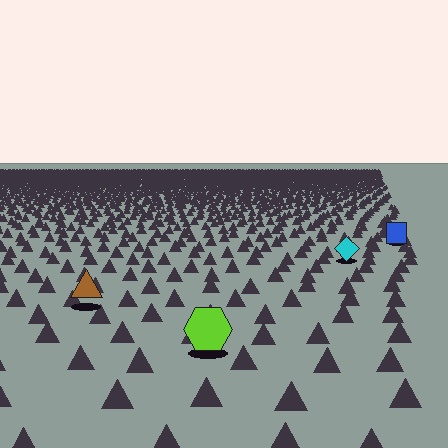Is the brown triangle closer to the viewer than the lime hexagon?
No. The lime hexagon is closer — you can tell from the texture gradient: the ground texture is coarser near it.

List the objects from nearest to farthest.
From nearest to farthest: the lime hexagon, the brown triangle, the cyan diamond, the blue square.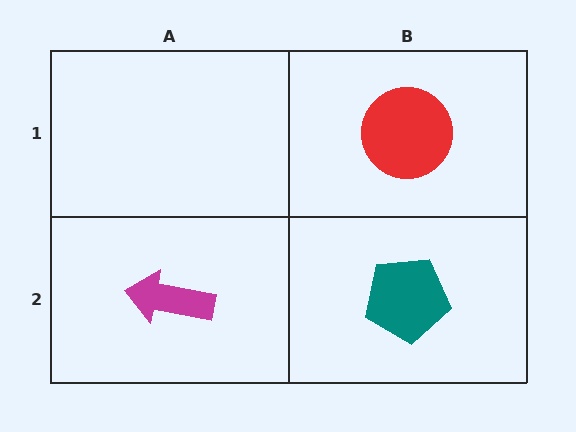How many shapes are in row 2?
2 shapes.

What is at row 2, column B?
A teal pentagon.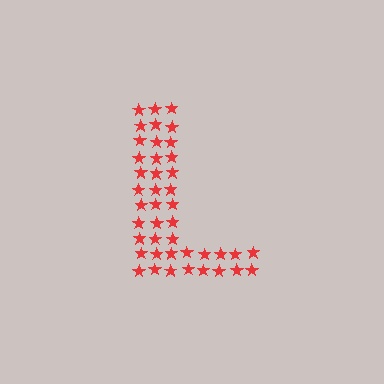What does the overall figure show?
The overall figure shows the letter L.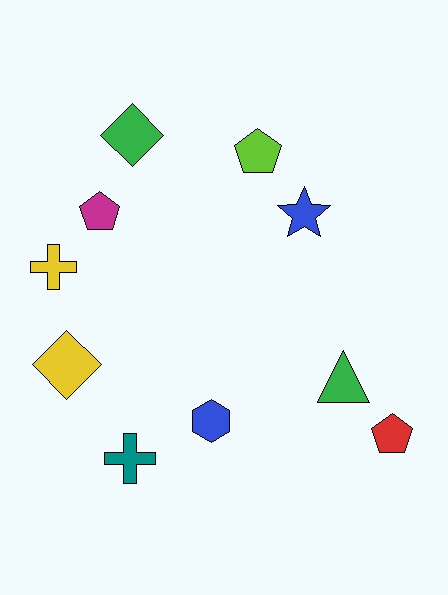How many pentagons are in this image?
There are 3 pentagons.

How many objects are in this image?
There are 10 objects.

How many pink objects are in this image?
There are no pink objects.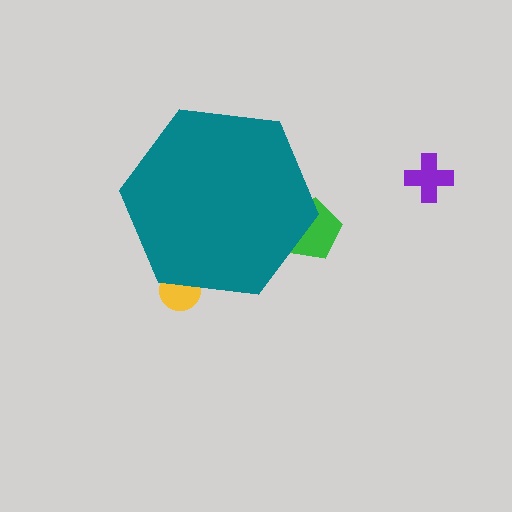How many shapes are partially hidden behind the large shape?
2 shapes are partially hidden.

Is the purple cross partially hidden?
No, the purple cross is fully visible.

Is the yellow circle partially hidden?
Yes, the yellow circle is partially hidden behind the teal hexagon.